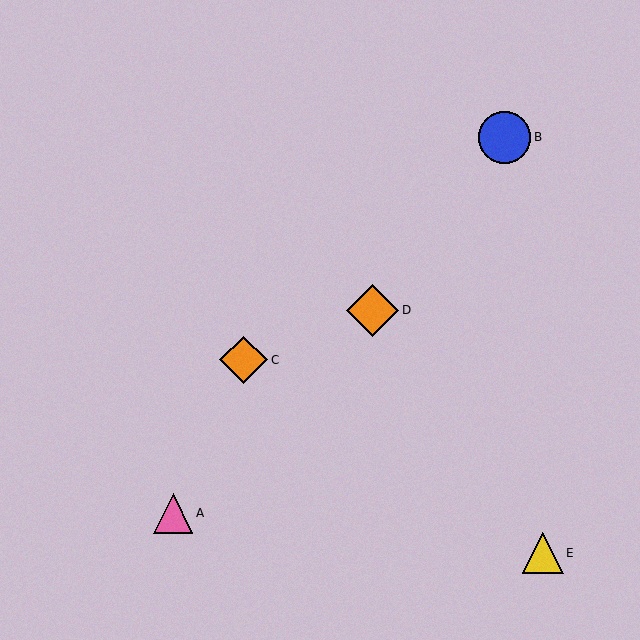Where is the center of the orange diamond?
The center of the orange diamond is at (373, 310).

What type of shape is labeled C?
Shape C is an orange diamond.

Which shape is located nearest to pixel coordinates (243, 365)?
The orange diamond (labeled C) at (244, 360) is nearest to that location.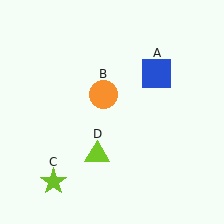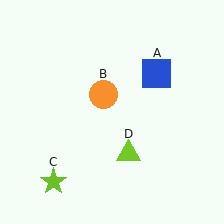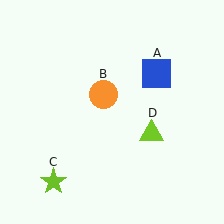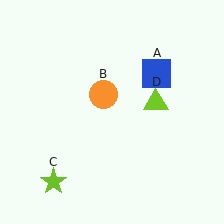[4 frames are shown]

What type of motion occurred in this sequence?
The lime triangle (object D) rotated counterclockwise around the center of the scene.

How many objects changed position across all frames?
1 object changed position: lime triangle (object D).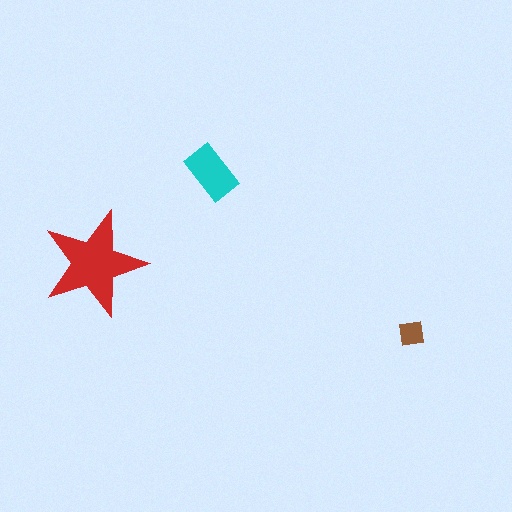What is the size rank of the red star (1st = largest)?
1st.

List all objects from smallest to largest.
The brown square, the cyan rectangle, the red star.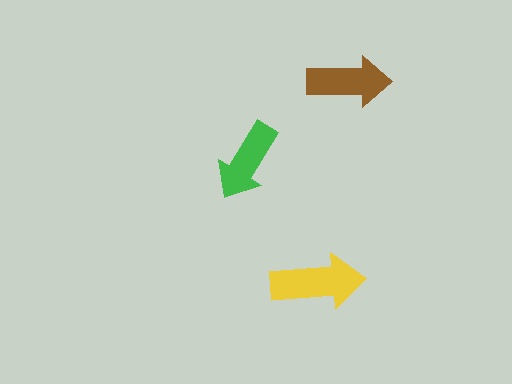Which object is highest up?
The brown arrow is topmost.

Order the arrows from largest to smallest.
the yellow one, the brown one, the green one.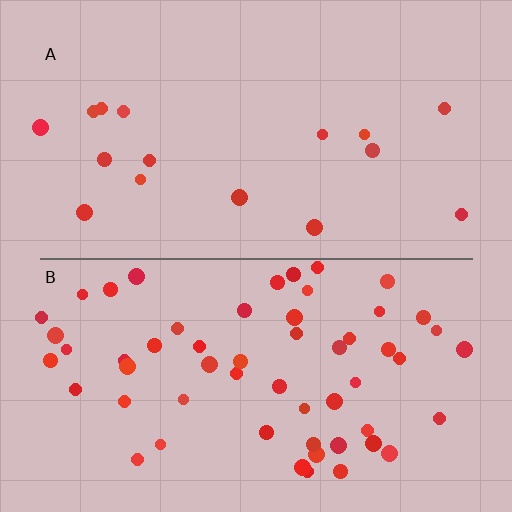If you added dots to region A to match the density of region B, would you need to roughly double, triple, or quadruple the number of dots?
Approximately quadruple.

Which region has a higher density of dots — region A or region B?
B (the bottom).